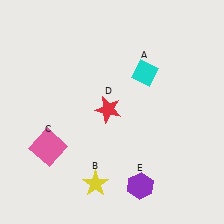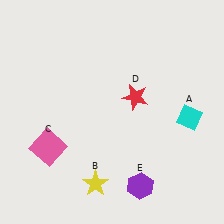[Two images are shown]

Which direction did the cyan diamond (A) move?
The cyan diamond (A) moved right.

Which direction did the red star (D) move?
The red star (D) moved right.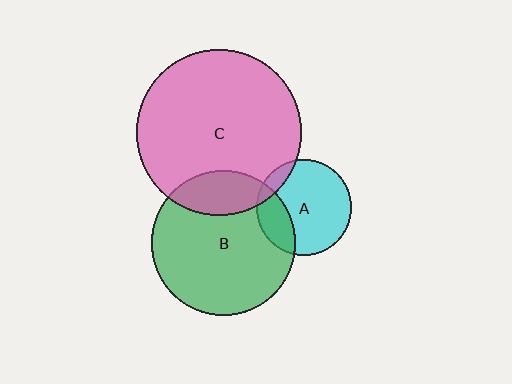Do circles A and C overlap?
Yes.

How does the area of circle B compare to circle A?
Approximately 2.3 times.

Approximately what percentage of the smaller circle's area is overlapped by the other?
Approximately 10%.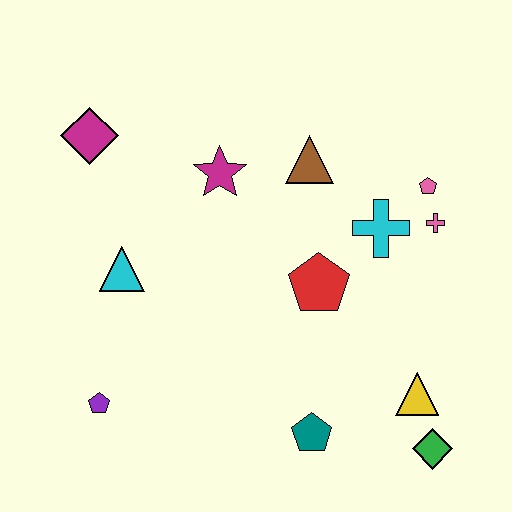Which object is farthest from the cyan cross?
The purple pentagon is farthest from the cyan cross.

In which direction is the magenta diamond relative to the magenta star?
The magenta diamond is to the left of the magenta star.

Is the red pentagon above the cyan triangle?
No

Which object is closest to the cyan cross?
The pink cross is closest to the cyan cross.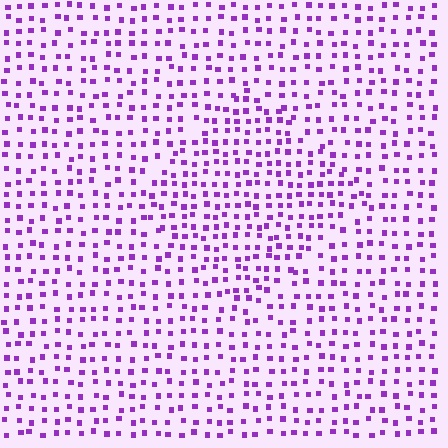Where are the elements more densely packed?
The elements are more densely packed inside the diamond boundary.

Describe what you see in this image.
The image contains small purple elements arranged at two different densities. A diamond-shaped region is visible where the elements are more densely packed than the surrounding area.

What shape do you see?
I see a diamond.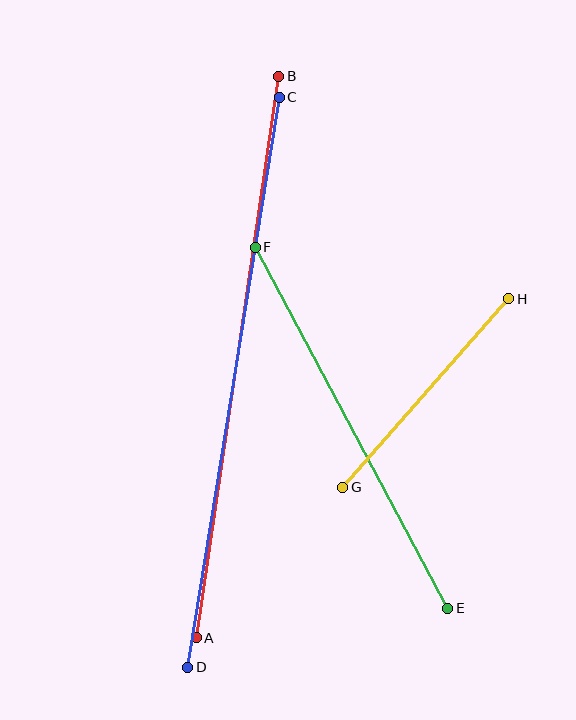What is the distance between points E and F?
The distance is approximately 409 pixels.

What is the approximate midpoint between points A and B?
The midpoint is at approximately (237, 357) pixels.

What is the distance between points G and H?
The distance is approximately 251 pixels.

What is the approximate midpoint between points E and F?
The midpoint is at approximately (352, 428) pixels.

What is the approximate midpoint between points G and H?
The midpoint is at approximately (426, 393) pixels.